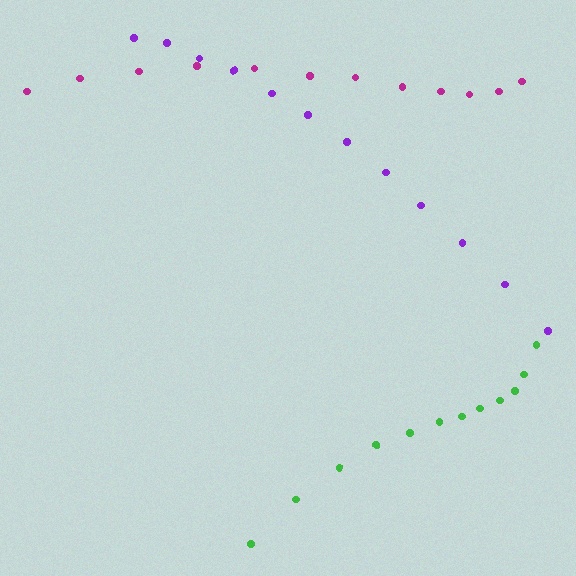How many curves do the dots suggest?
There are 3 distinct paths.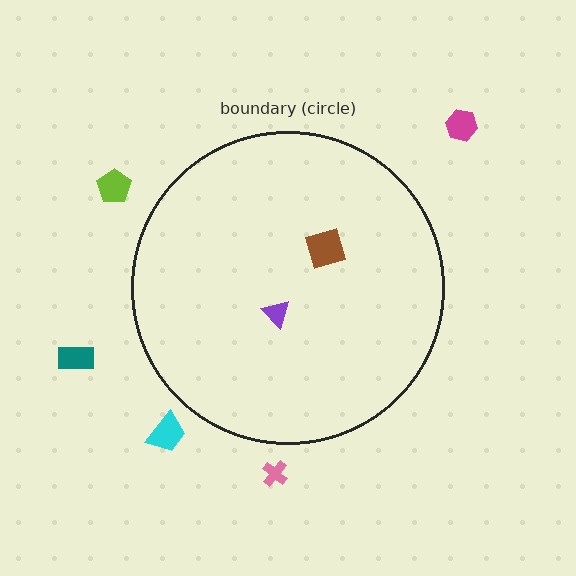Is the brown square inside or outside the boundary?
Inside.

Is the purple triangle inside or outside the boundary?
Inside.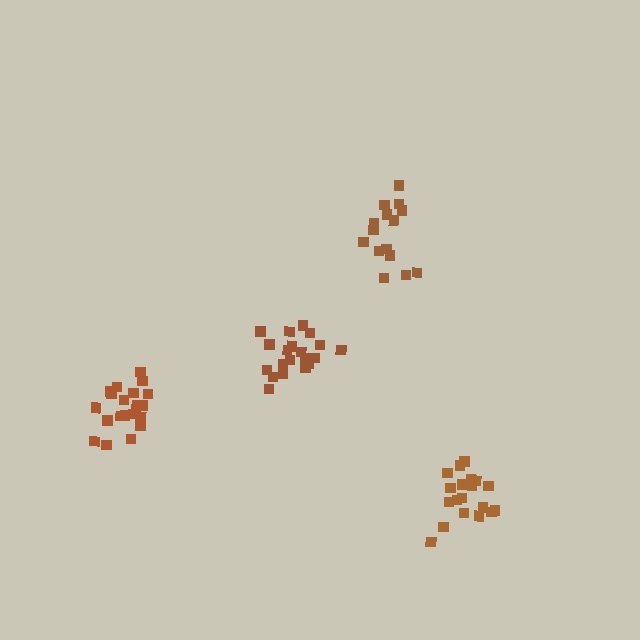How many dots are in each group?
Group 1: 20 dots, Group 2: 21 dots, Group 3: 19 dots, Group 4: 15 dots (75 total).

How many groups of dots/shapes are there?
There are 4 groups.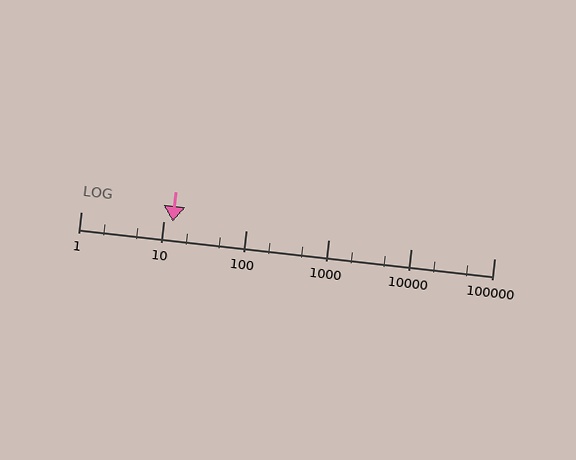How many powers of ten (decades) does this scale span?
The scale spans 5 decades, from 1 to 100000.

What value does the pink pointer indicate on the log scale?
The pointer indicates approximately 13.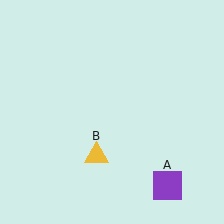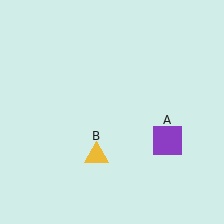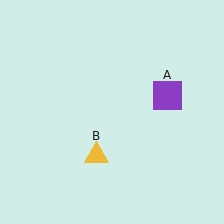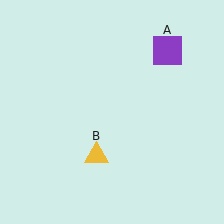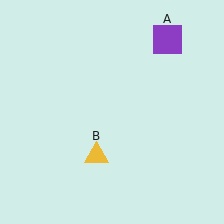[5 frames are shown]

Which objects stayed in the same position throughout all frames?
Yellow triangle (object B) remained stationary.